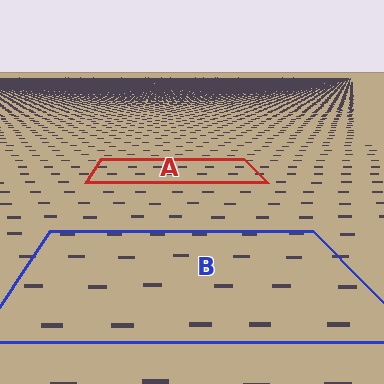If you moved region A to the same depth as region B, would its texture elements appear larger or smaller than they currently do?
They would appear larger. At a closer depth, the same texture elements are projected at a bigger on-screen size.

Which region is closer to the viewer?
Region B is closer. The texture elements there are larger and more spread out.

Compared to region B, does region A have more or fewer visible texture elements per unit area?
Region A has more texture elements per unit area — they are packed more densely because it is farther away.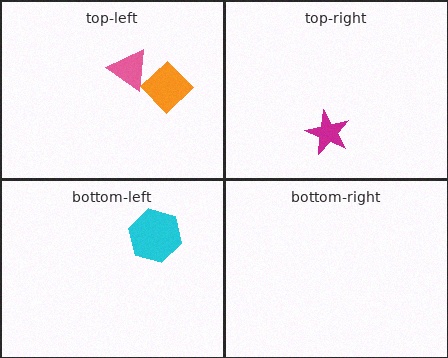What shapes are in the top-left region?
The pink triangle, the orange diamond.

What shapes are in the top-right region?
The magenta star.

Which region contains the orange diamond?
The top-left region.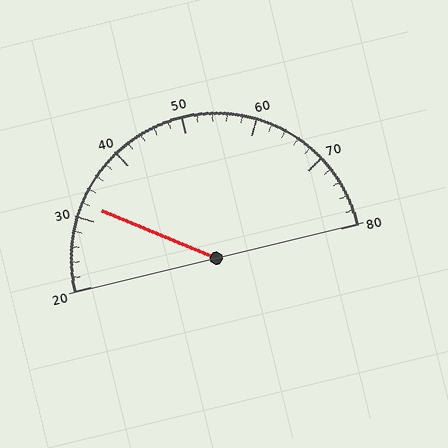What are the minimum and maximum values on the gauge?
The gauge ranges from 20 to 80.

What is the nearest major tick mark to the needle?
The nearest major tick mark is 30.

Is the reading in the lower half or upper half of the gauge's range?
The reading is in the lower half of the range (20 to 80).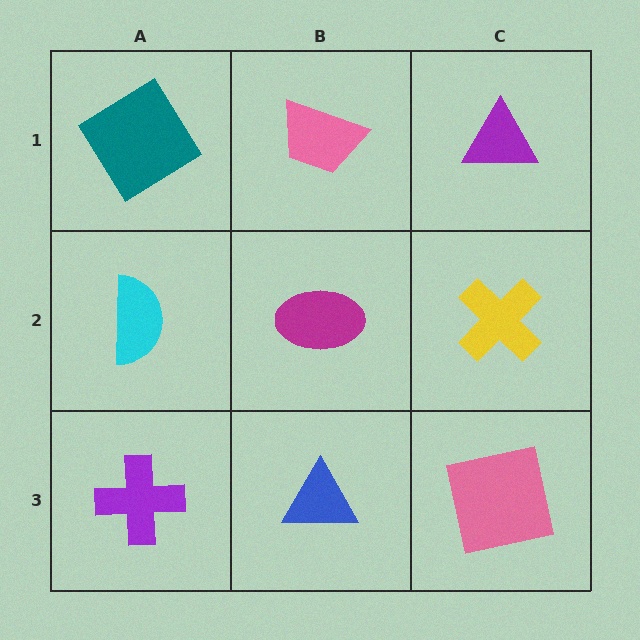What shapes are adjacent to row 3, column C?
A yellow cross (row 2, column C), a blue triangle (row 3, column B).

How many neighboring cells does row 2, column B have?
4.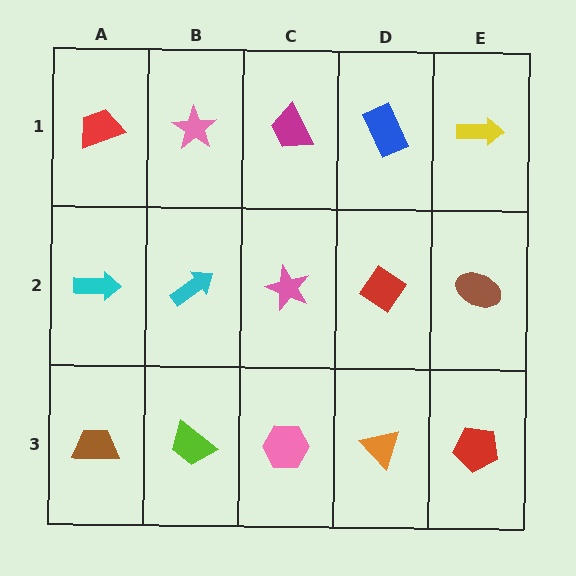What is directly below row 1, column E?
A brown ellipse.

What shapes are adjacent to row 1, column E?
A brown ellipse (row 2, column E), a blue rectangle (row 1, column D).